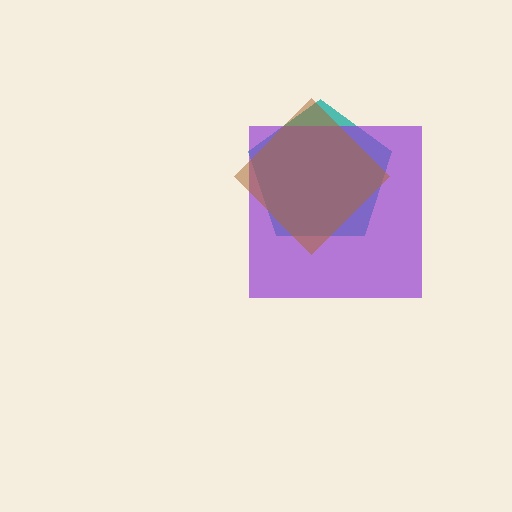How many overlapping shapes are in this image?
There are 3 overlapping shapes in the image.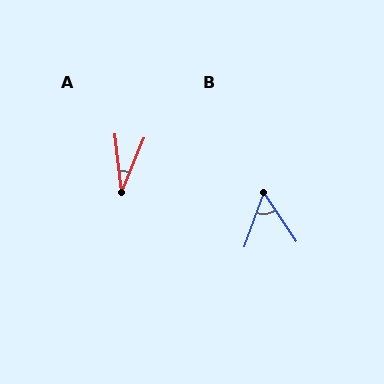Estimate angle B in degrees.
Approximately 53 degrees.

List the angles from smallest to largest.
A (28°), B (53°).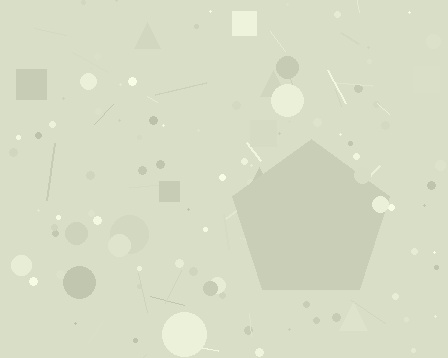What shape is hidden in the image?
A pentagon is hidden in the image.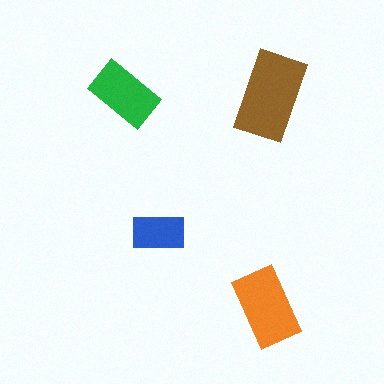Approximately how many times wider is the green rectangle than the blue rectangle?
About 1.5 times wider.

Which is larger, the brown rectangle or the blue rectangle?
The brown one.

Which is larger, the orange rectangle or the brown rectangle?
The brown one.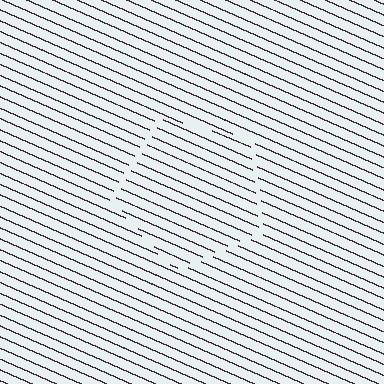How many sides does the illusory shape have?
5 sides — the line-ends trace a pentagon.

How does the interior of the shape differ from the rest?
The interior of the shape contains the same grating, shifted by half a period — the contour is defined by the phase discontinuity where line-ends from the inner and outer gratings abut.